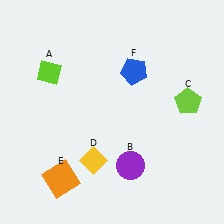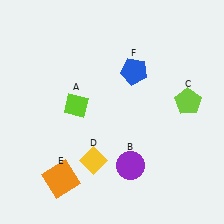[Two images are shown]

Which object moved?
The lime diamond (A) moved down.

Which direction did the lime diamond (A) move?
The lime diamond (A) moved down.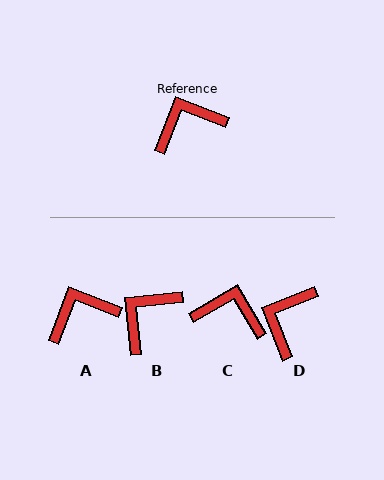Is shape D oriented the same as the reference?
No, it is off by about 43 degrees.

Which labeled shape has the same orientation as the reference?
A.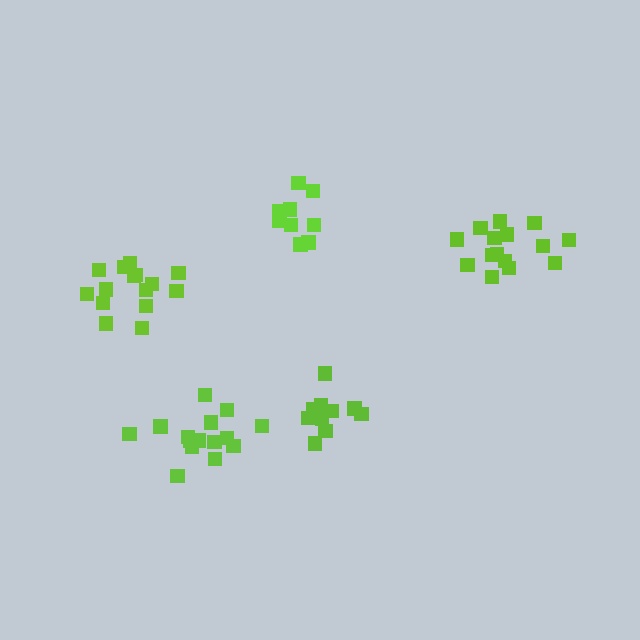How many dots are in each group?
Group 1: 15 dots, Group 2: 9 dots, Group 3: 10 dots, Group 4: 15 dots, Group 5: 15 dots (64 total).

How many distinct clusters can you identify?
There are 5 distinct clusters.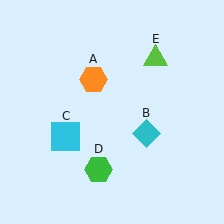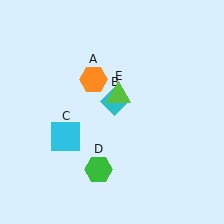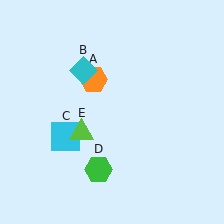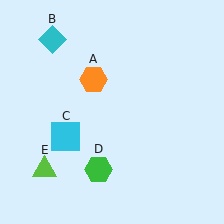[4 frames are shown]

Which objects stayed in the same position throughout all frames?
Orange hexagon (object A) and cyan square (object C) and green hexagon (object D) remained stationary.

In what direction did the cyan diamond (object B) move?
The cyan diamond (object B) moved up and to the left.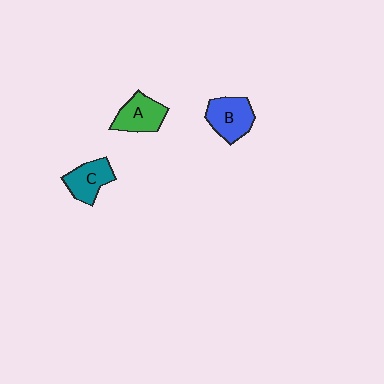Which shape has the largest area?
Shape B (blue).